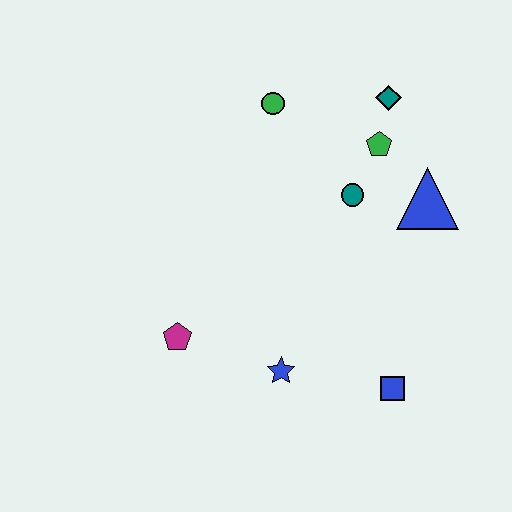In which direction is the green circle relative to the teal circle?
The green circle is above the teal circle.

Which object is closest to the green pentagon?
The teal diamond is closest to the green pentagon.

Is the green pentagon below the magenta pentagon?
No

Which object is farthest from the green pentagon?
The magenta pentagon is farthest from the green pentagon.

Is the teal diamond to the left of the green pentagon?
No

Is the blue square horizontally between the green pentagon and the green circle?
No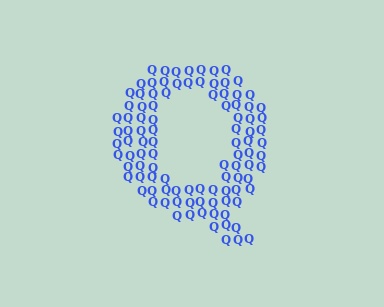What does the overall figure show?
The overall figure shows the letter Q.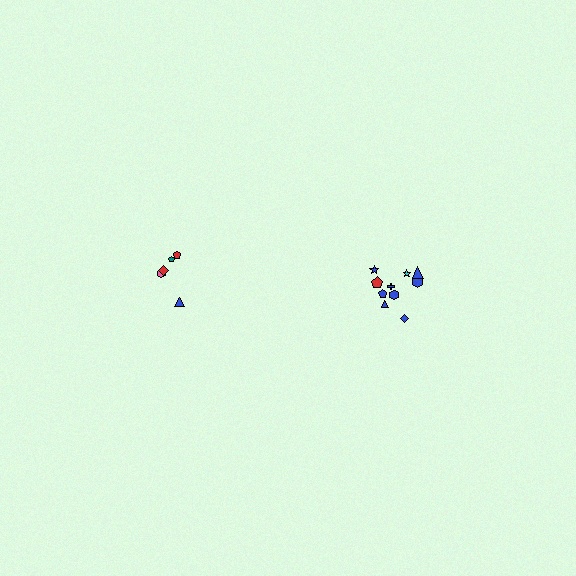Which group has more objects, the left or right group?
The right group.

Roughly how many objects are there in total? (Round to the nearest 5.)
Roughly 15 objects in total.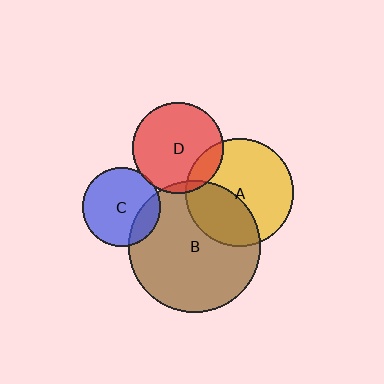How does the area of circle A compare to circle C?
Approximately 1.9 times.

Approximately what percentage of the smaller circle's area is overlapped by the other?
Approximately 20%.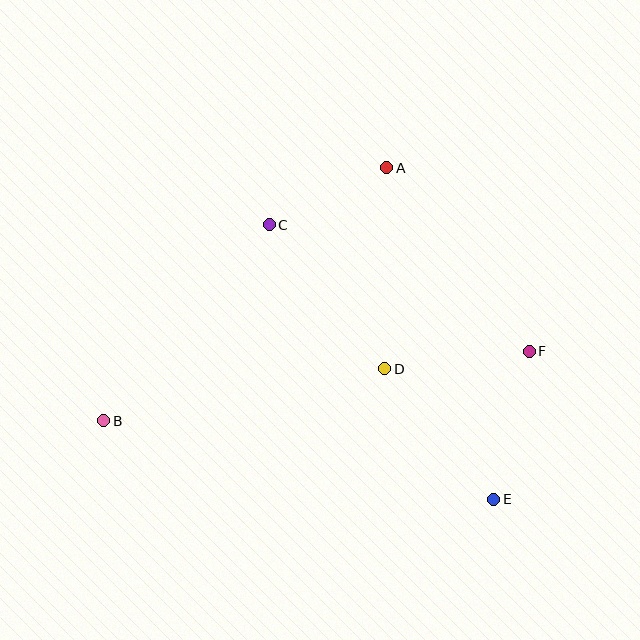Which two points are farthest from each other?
Points B and F are farthest from each other.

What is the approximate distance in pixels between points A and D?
The distance between A and D is approximately 201 pixels.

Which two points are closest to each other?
Points A and C are closest to each other.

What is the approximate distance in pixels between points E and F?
The distance between E and F is approximately 152 pixels.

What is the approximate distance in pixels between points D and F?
The distance between D and F is approximately 146 pixels.